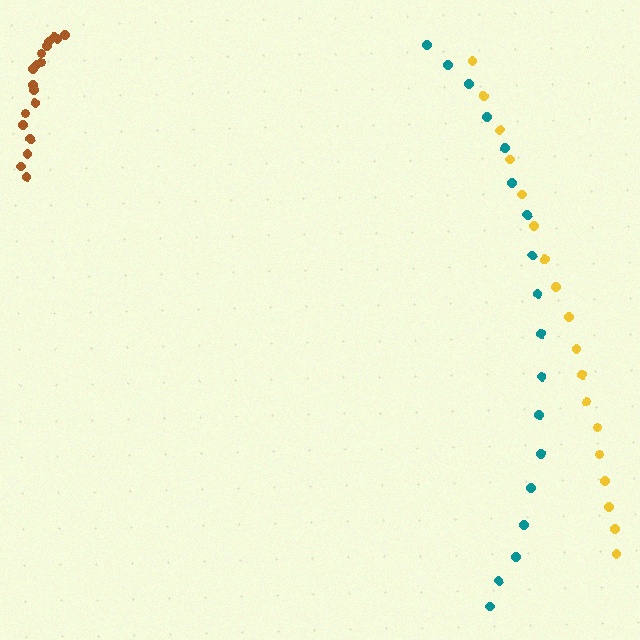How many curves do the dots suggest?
There are 3 distinct paths.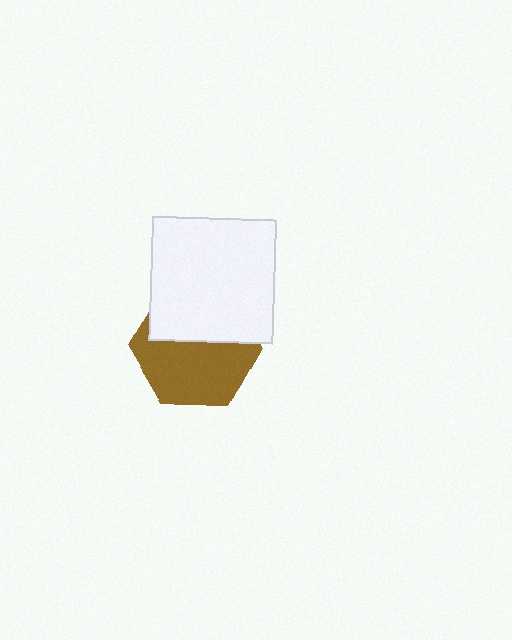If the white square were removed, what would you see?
You would see the complete brown hexagon.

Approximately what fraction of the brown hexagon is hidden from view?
Roughly 42% of the brown hexagon is hidden behind the white square.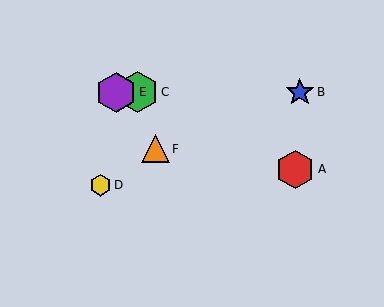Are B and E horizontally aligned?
Yes, both are at y≈92.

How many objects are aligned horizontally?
3 objects (B, C, E) are aligned horizontally.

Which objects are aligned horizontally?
Objects B, C, E are aligned horizontally.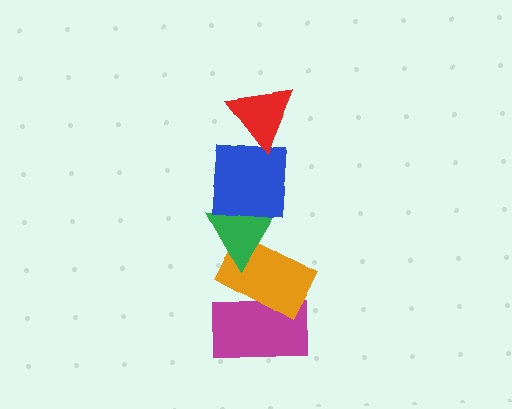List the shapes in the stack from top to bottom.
From top to bottom: the red triangle, the blue square, the green triangle, the orange rectangle, the magenta rectangle.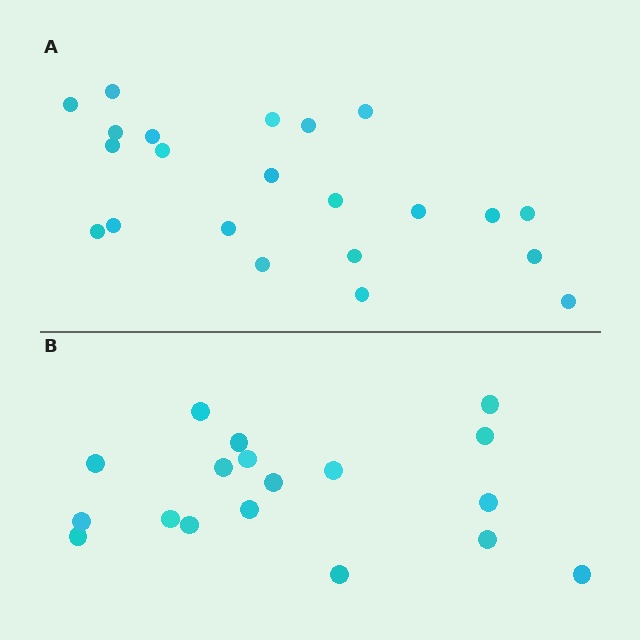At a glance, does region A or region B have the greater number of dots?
Region A (the top region) has more dots.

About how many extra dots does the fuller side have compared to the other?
Region A has about 4 more dots than region B.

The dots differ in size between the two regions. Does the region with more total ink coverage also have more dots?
No. Region B has more total ink coverage because its dots are larger, but region A actually contains more individual dots. Total area can be misleading — the number of items is what matters here.